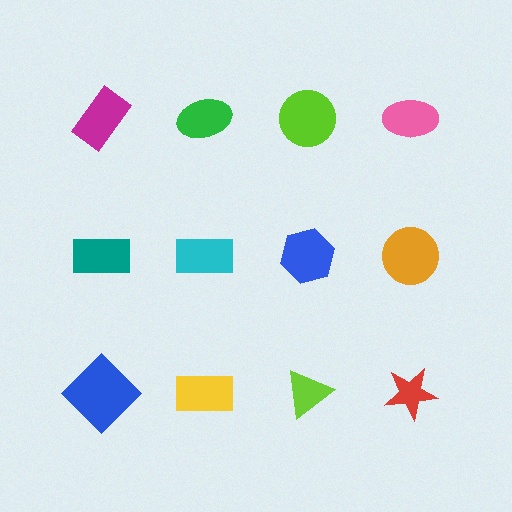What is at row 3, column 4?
A red star.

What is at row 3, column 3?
A lime triangle.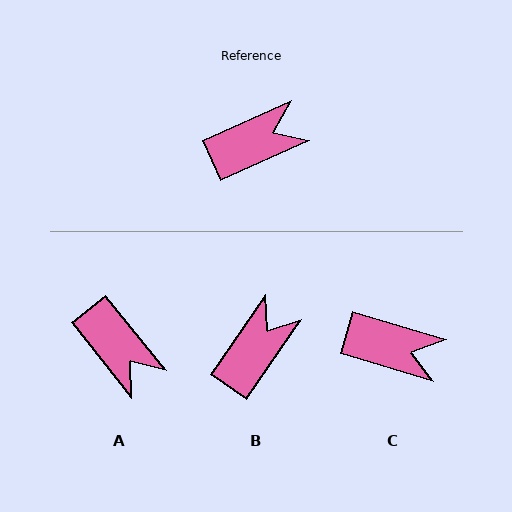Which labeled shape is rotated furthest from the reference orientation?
A, about 75 degrees away.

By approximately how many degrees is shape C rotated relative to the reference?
Approximately 40 degrees clockwise.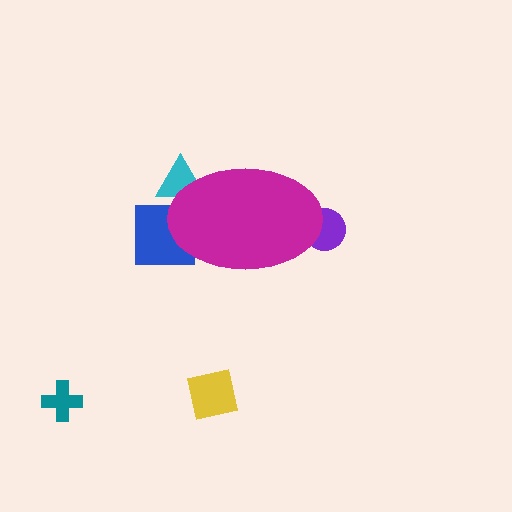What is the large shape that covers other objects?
A magenta ellipse.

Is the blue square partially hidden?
Yes, the blue square is partially hidden behind the magenta ellipse.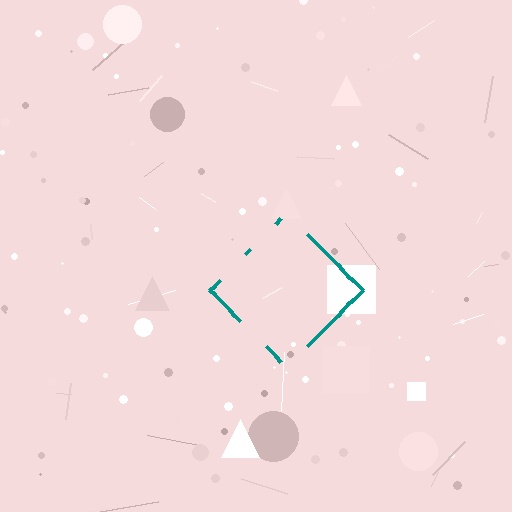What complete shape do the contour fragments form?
The contour fragments form a diamond.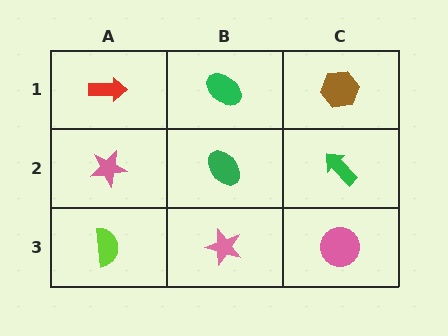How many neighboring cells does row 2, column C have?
3.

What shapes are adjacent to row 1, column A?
A pink star (row 2, column A), a green ellipse (row 1, column B).